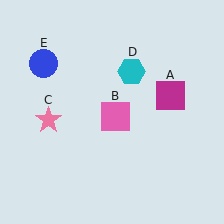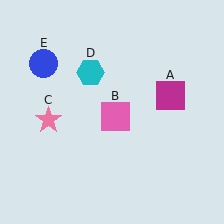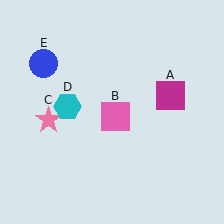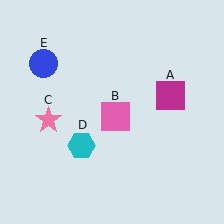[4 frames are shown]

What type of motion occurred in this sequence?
The cyan hexagon (object D) rotated counterclockwise around the center of the scene.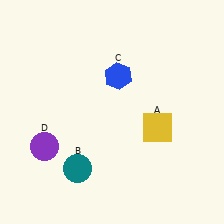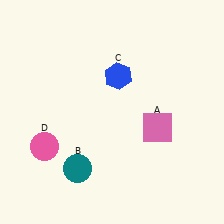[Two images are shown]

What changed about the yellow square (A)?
In Image 1, A is yellow. In Image 2, it changed to pink.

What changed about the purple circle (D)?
In Image 1, D is purple. In Image 2, it changed to pink.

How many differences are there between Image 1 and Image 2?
There are 2 differences between the two images.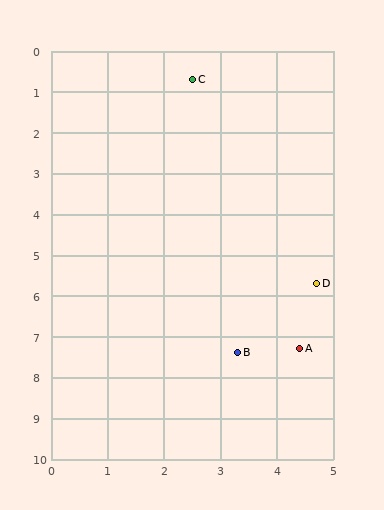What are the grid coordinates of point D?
Point D is at approximately (4.7, 5.7).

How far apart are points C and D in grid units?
Points C and D are about 5.5 grid units apart.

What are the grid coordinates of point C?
Point C is at approximately (2.5, 0.7).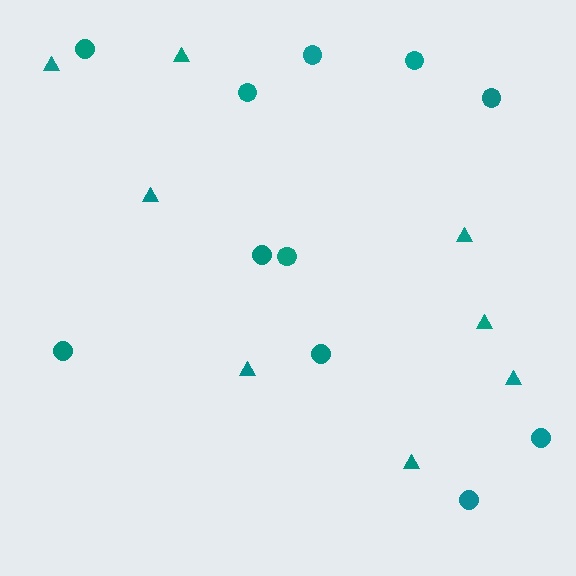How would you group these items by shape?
There are 2 groups: one group of triangles (8) and one group of circles (11).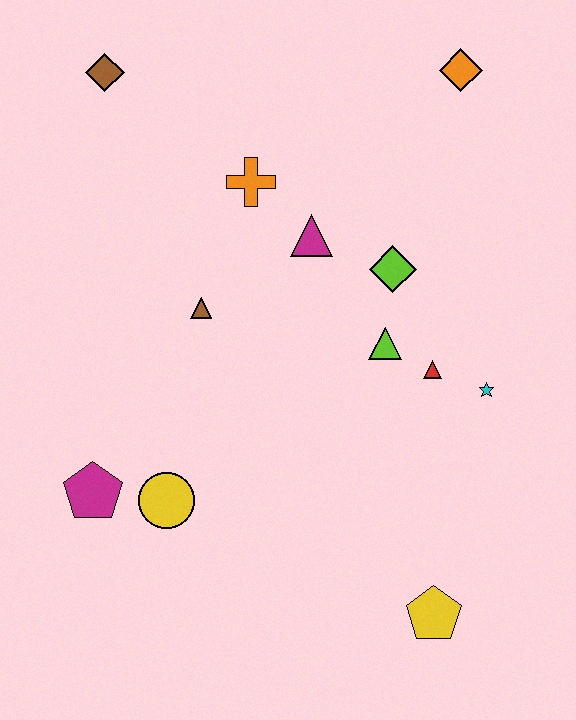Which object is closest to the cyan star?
The red triangle is closest to the cyan star.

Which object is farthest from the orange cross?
The yellow pentagon is farthest from the orange cross.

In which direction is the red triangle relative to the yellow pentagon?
The red triangle is above the yellow pentagon.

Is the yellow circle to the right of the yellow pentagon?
No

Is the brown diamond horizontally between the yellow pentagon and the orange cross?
No